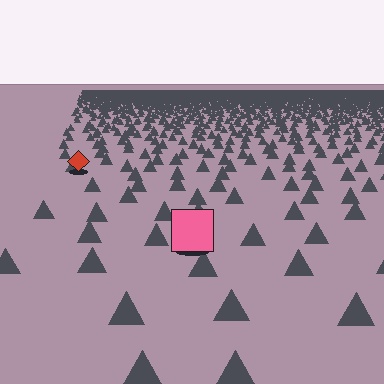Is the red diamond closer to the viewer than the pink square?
No. The pink square is closer — you can tell from the texture gradient: the ground texture is coarser near it.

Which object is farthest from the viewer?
The red diamond is farthest from the viewer. It appears smaller and the ground texture around it is denser.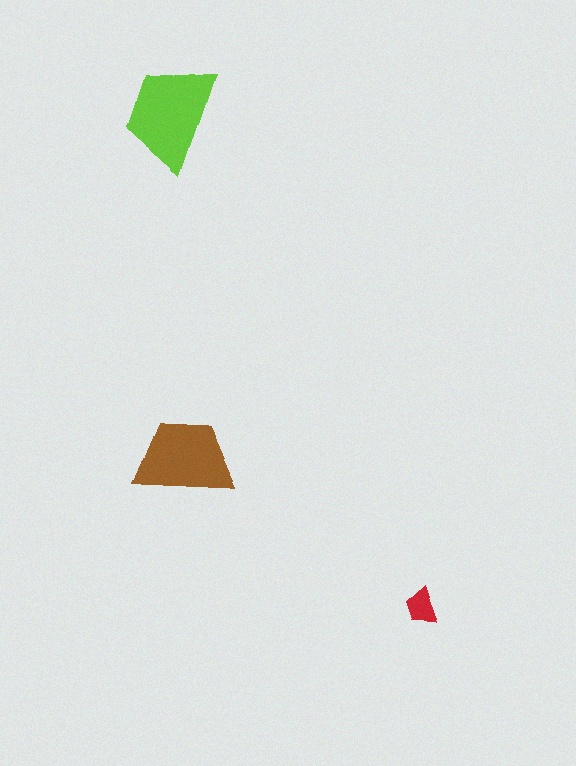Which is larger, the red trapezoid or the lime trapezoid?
The lime one.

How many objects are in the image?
There are 3 objects in the image.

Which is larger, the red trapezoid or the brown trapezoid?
The brown one.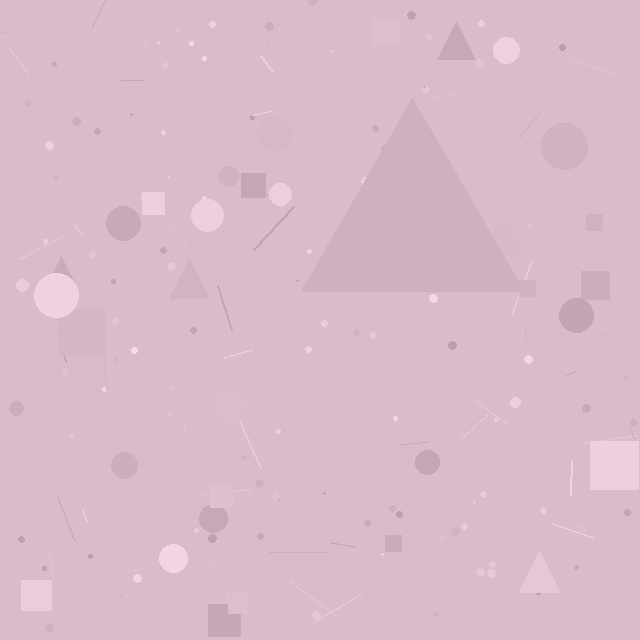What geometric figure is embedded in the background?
A triangle is embedded in the background.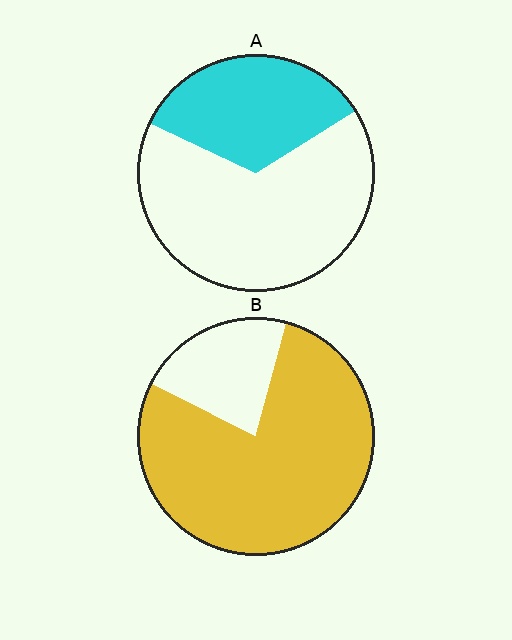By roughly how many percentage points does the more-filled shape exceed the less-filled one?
By roughly 45 percentage points (B over A).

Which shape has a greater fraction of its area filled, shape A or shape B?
Shape B.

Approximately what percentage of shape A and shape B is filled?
A is approximately 35% and B is approximately 80%.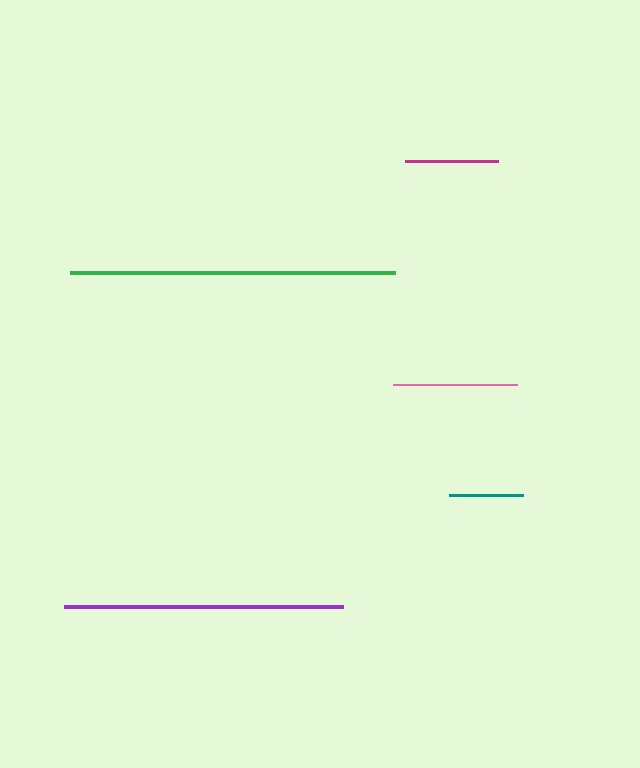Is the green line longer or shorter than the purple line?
The green line is longer than the purple line.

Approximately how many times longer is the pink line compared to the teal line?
The pink line is approximately 1.7 times the length of the teal line.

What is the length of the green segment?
The green segment is approximately 325 pixels long.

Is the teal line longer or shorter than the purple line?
The purple line is longer than the teal line.